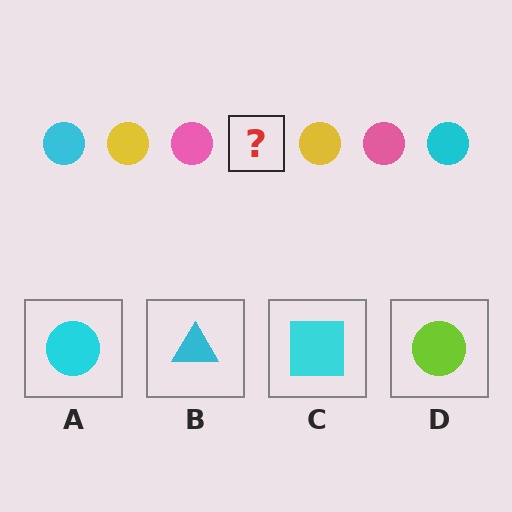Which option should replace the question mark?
Option A.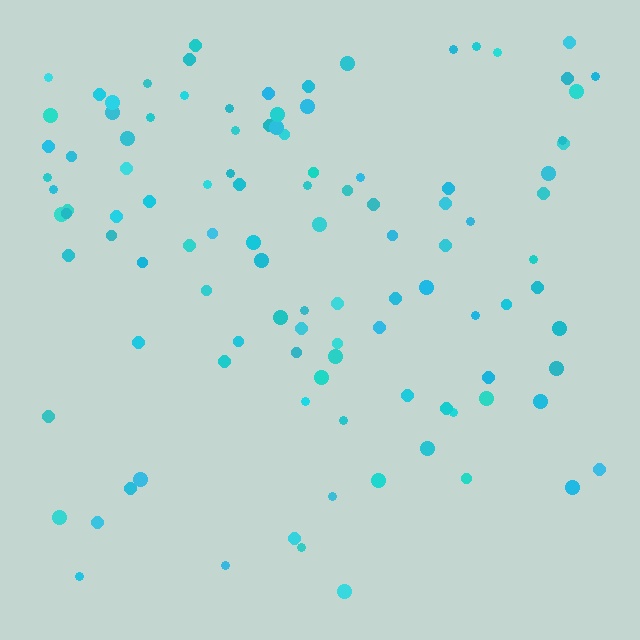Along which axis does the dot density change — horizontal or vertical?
Vertical.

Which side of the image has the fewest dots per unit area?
The bottom.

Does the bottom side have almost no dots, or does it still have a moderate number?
Still a moderate number, just noticeably fewer than the top.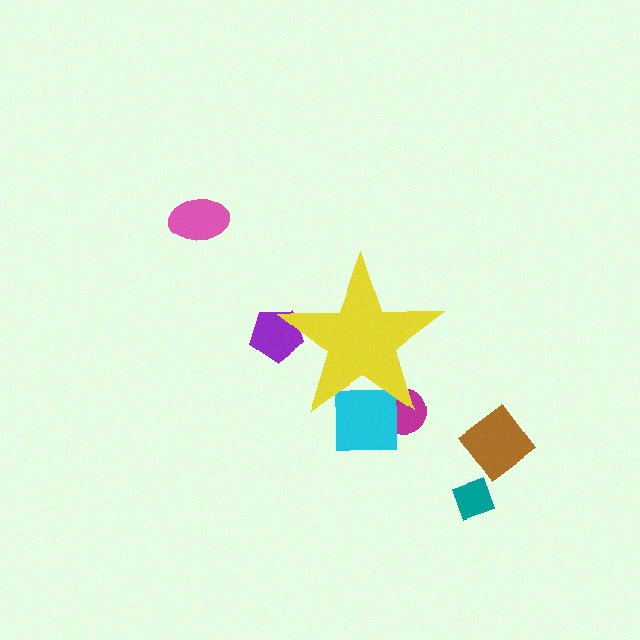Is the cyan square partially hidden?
Yes, the cyan square is partially hidden behind the yellow star.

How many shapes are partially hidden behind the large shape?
3 shapes are partially hidden.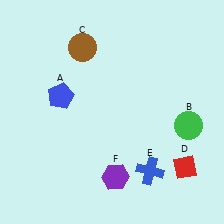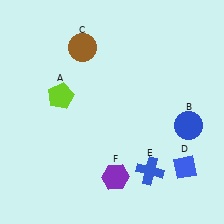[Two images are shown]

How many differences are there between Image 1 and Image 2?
There are 3 differences between the two images.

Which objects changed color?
A changed from blue to lime. B changed from green to blue. D changed from red to blue.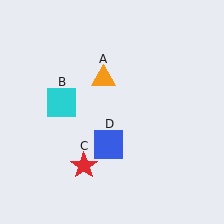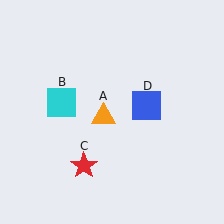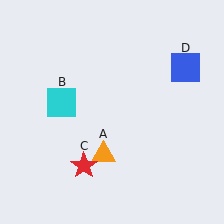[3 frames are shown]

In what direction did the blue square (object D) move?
The blue square (object D) moved up and to the right.